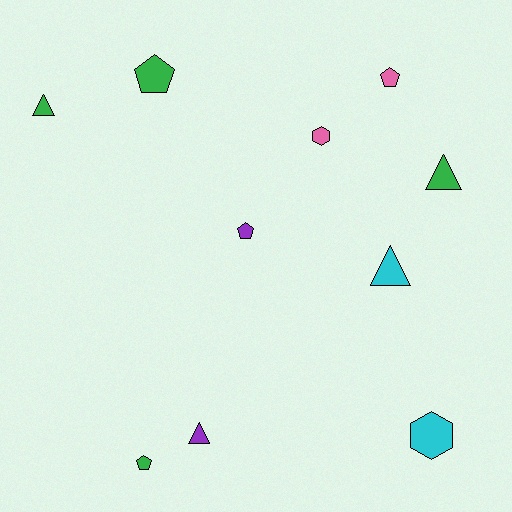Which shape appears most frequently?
Triangle, with 4 objects.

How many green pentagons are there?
There are 2 green pentagons.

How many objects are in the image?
There are 10 objects.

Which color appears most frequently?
Green, with 4 objects.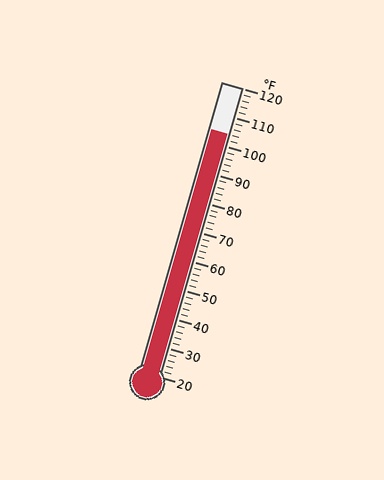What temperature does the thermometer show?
The thermometer shows approximately 104°F.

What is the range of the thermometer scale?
The thermometer scale ranges from 20°F to 120°F.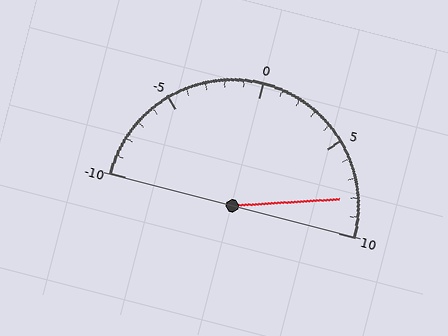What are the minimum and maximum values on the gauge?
The gauge ranges from -10 to 10.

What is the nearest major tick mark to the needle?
The nearest major tick mark is 10.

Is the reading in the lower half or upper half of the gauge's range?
The reading is in the upper half of the range (-10 to 10).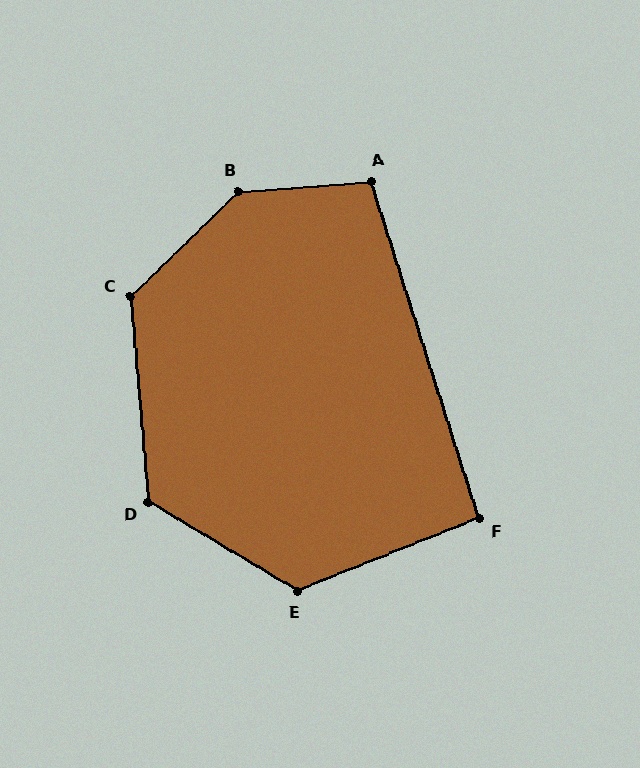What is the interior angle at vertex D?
Approximately 126 degrees (obtuse).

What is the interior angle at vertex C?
Approximately 129 degrees (obtuse).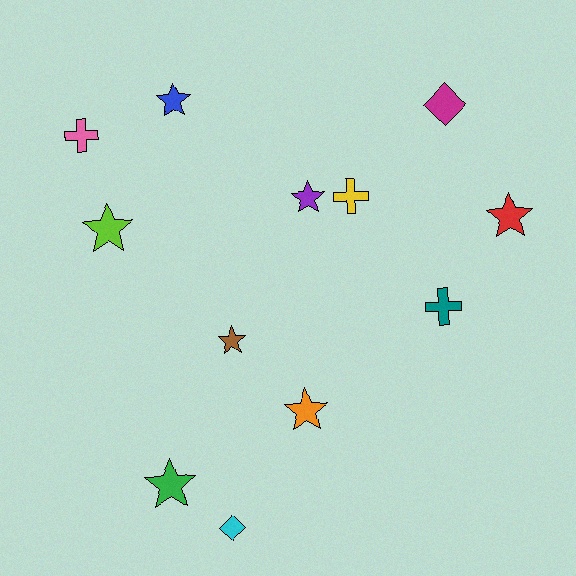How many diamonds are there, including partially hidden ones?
There are 2 diamonds.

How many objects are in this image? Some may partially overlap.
There are 12 objects.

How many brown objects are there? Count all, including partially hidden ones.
There is 1 brown object.